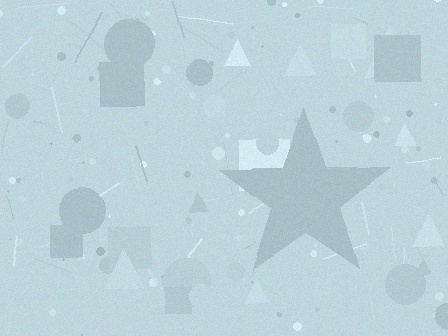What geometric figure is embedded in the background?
A star is embedded in the background.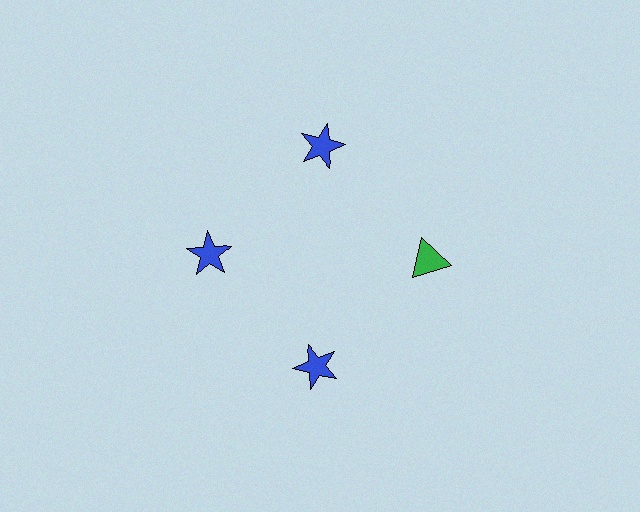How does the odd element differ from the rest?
It differs in both color (green instead of blue) and shape (triangle instead of star).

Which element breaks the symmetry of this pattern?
The green triangle at roughly the 3 o'clock position breaks the symmetry. All other shapes are blue stars.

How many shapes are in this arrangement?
There are 4 shapes arranged in a ring pattern.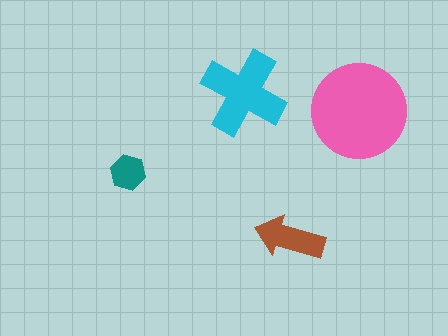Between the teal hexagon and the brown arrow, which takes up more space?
The brown arrow.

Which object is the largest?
The pink circle.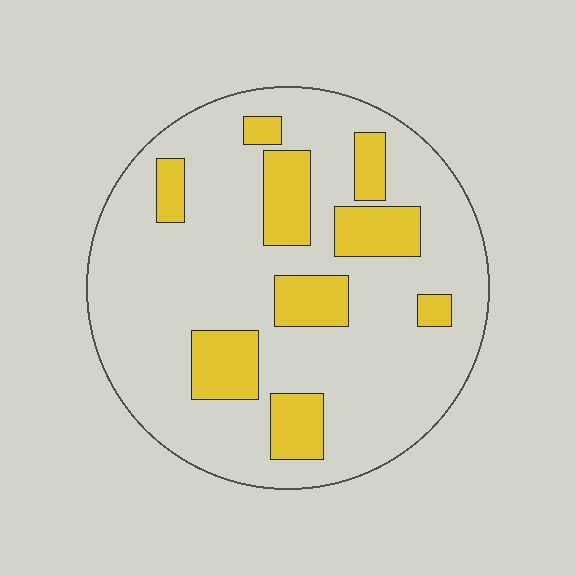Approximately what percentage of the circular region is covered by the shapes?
Approximately 20%.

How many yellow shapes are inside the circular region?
9.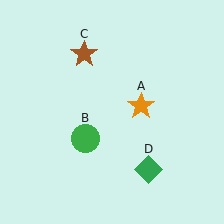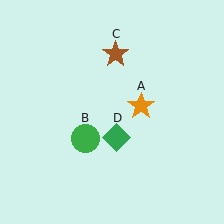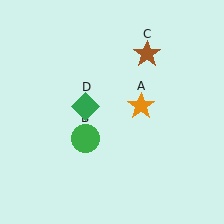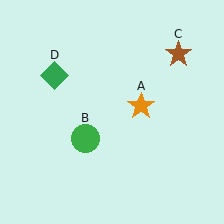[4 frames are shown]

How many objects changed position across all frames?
2 objects changed position: brown star (object C), green diamond (object D).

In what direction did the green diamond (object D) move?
The green diamond (object D) moved up and to the left.